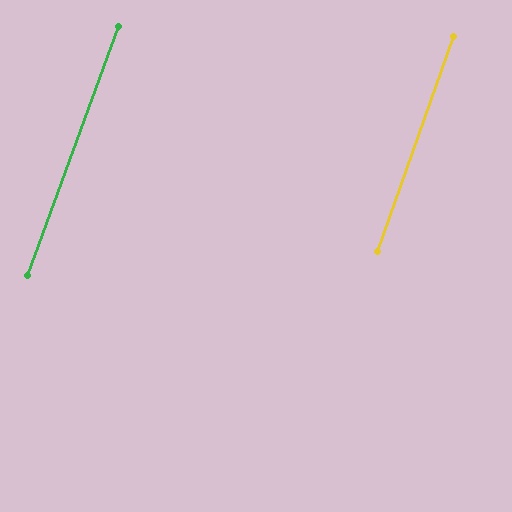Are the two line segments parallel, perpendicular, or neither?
Parallel — their directions differ by only 0.5°.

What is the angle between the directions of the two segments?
Approximately 0 degrees.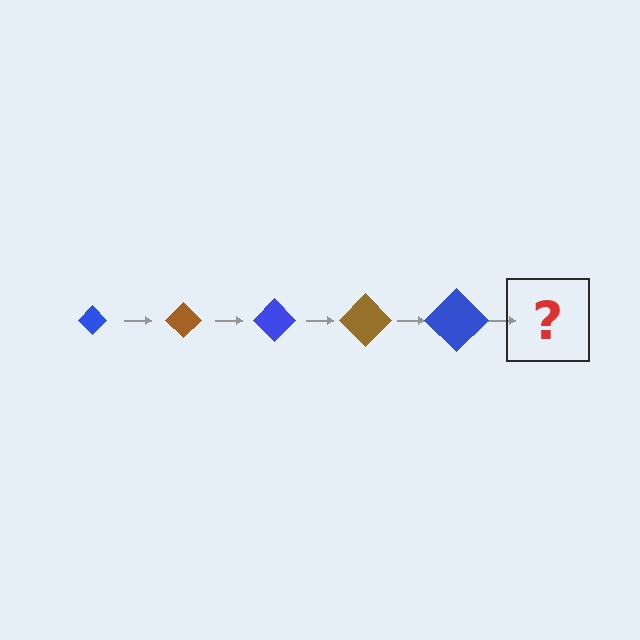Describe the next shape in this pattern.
It should be a brown diamond, larger than the previous one.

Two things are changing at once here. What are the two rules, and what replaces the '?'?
The two rules are that the diamond grows larger each step and the color cycles through blue and brown. The '?' should be a brown diamond, larger than the previous one.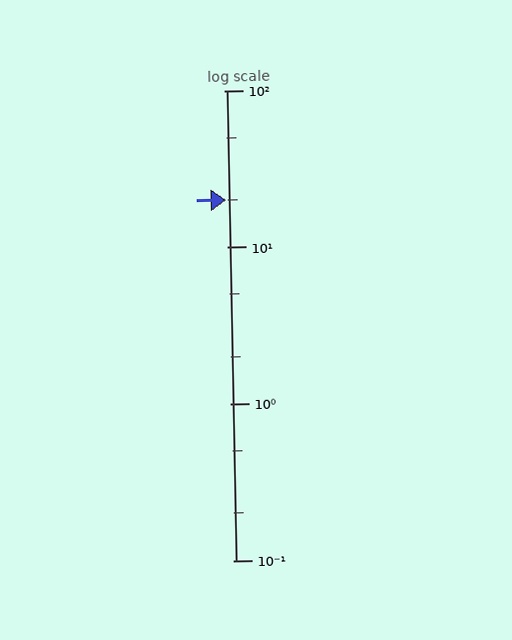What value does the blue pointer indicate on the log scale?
The pointer indicates approximately 20.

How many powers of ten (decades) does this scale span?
The scale spans 3 decades, from 0.1 to 100.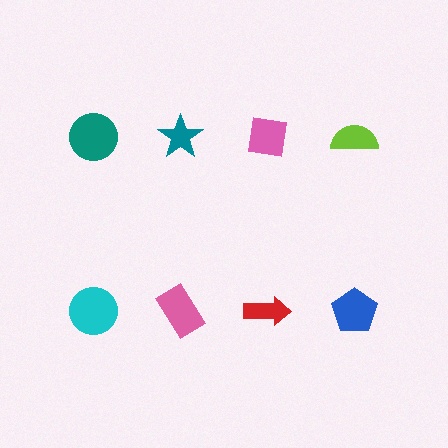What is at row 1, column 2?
A teal star.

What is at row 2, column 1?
A cyan circle.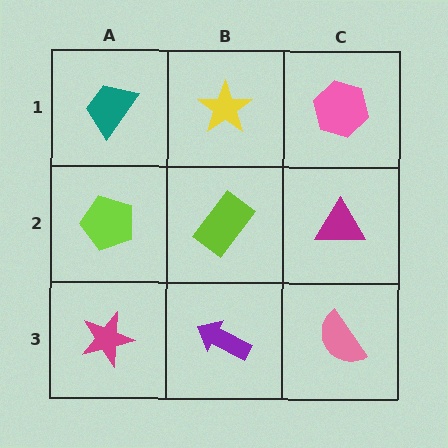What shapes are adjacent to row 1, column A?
A lime pentagon (row 2, column A), a yellow star (row 1, column B).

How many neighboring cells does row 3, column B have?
3.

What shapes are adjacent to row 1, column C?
A magenta triangle (row 2, column C), a yellow star (row 1, column B).